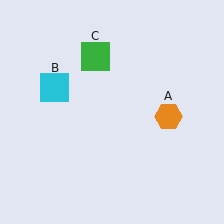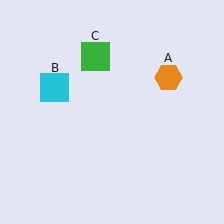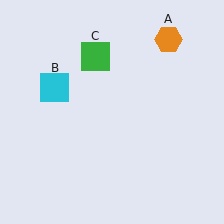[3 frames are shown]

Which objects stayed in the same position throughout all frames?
Cyan square (object B) and green square (object C) remained stationary.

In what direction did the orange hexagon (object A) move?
The orange hexagon (object A) moved up.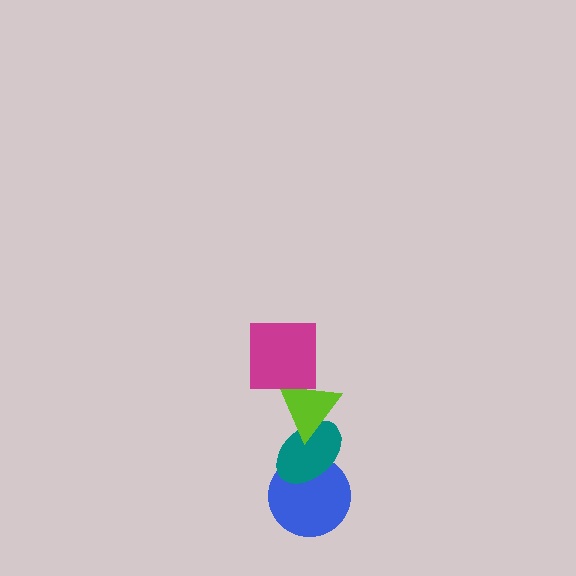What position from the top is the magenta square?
The magenta square is 1st from the top.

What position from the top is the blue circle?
The blue circle is 4th from the top.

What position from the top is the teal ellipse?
The teal ellipse is 3rd from the top.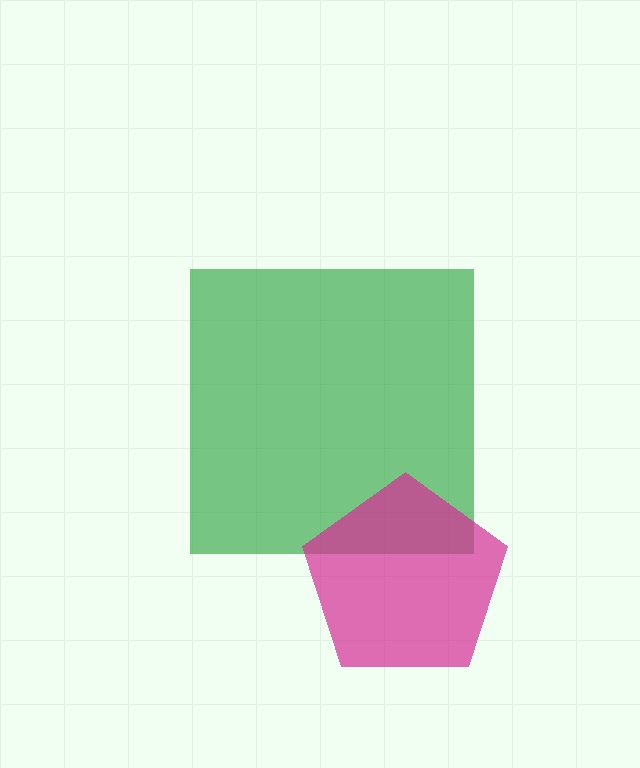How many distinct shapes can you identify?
There are 2 distinct shapes: a green square, a magenta pentagon.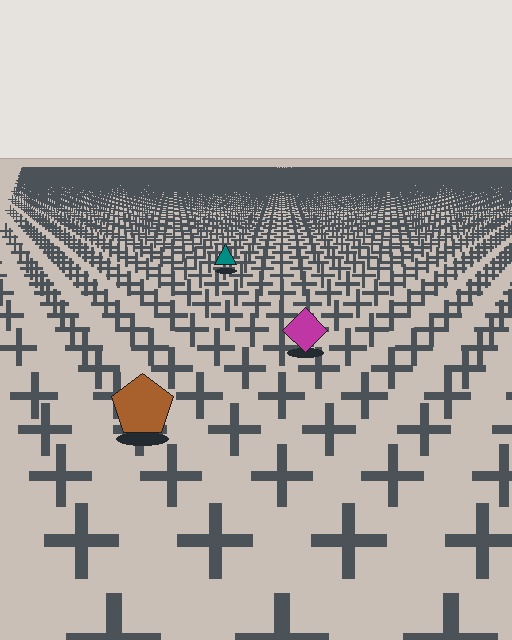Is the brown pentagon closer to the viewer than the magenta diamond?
Yes. The brown pentagon is closer — you can tell from the texture gradient: the ground texture is coarser near it.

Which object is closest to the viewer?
The brown pentagon is closest. The texture marks near it are larger and more spread out.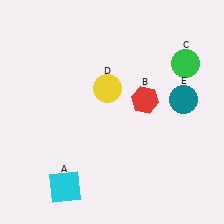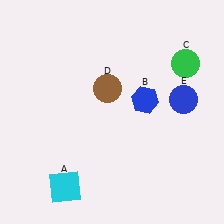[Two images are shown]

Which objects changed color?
B changed from red to blue. D changed from yellow to brown. E changed from teal to blue.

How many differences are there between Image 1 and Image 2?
There are 3 differences between the two images.